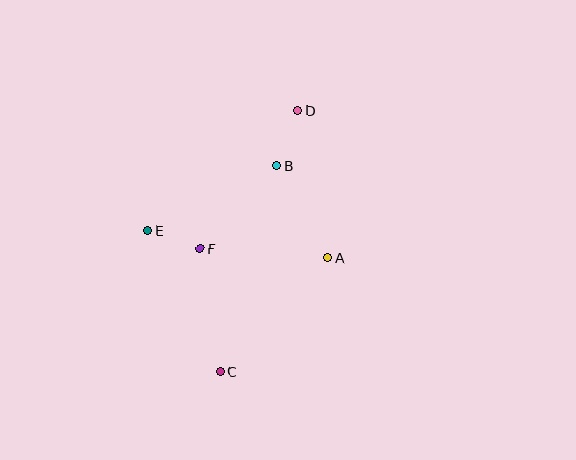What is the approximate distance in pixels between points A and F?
The distance between A and F is approximately 128 pixels.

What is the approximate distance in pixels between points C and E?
The distance between C and E is approximately 159 pixels.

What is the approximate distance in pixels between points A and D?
The distance between A and D is approximately 150 pixels.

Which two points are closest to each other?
Points E and F are closest to each other.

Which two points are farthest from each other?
Points C and D are farthest from each other.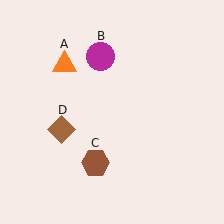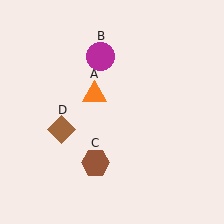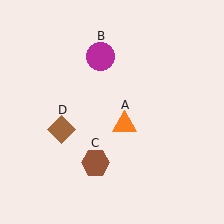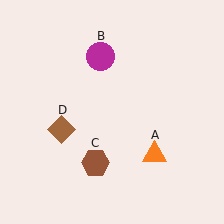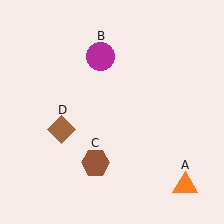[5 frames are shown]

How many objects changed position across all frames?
1 object changed position: orange triangle (object A).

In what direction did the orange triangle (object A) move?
The orange triangle (object A) moved down and to the right.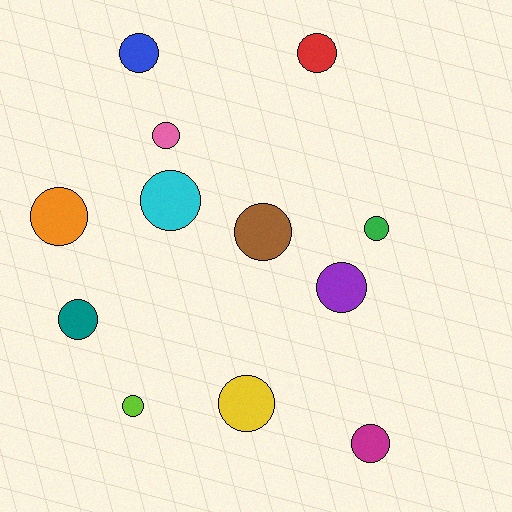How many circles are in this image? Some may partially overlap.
There are 12 circles.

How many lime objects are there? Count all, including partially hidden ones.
There is 1 lime object.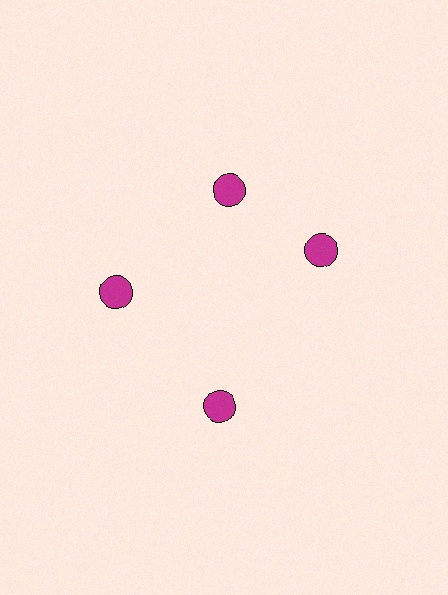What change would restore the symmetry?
The symmetry would be restored by rotating it back into even spacing with its neighbors so that all 4 circles sit at equal angles and equal distance from the center.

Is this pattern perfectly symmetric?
No. The 4 magenta circles are arranged in a ring, but one element near the 3 o'clock position is rotated out of alignment along the ring, breaking the 4-fold rotational symmetry.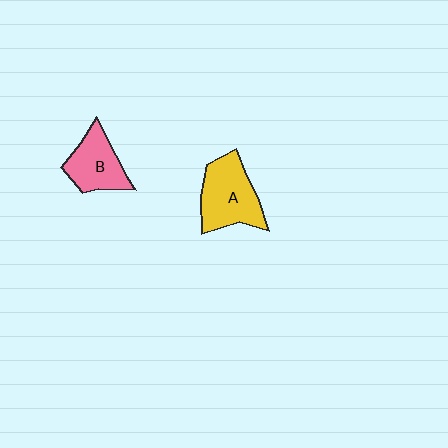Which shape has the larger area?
Shape A (yellow).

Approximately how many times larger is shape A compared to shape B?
Approximately 1.3 times.